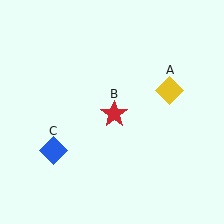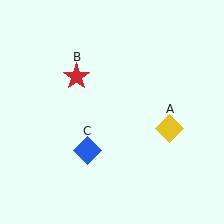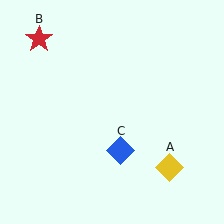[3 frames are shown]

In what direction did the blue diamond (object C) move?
The blue diamond (object C) moved right.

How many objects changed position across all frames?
3 objects changed position: yellow diamond (object A), red star (object B), blue diamond (object C).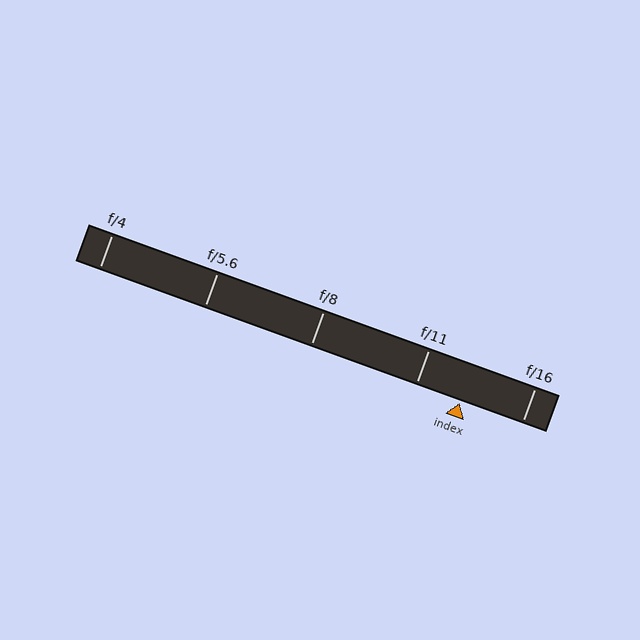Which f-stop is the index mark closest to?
The index mark is closest to f/11.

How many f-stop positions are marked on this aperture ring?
There are 5 f-stop positions marked.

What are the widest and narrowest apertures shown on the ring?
The widest aperture shown is f/4 and the narrowest is f/16.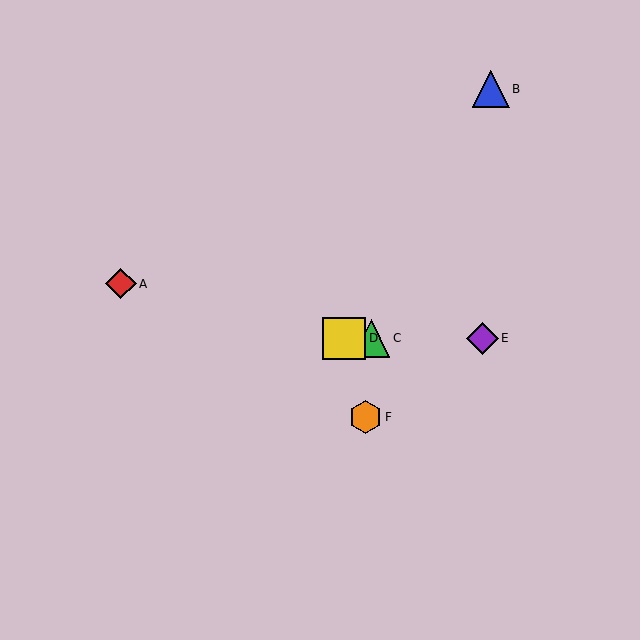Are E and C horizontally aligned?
Yes, both are at y≈338.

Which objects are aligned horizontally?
Objects C, D, E are aligned horizontally.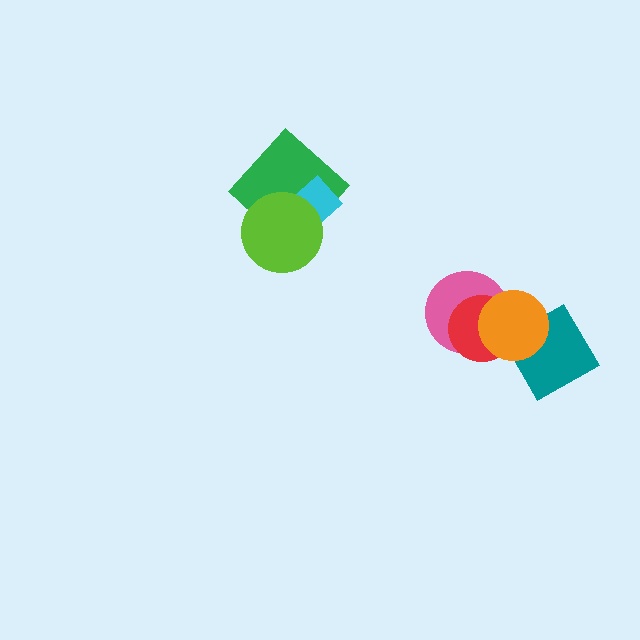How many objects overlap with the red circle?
2 objects overlap with the red circle.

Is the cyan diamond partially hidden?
Yes, it is partially covered by another shape.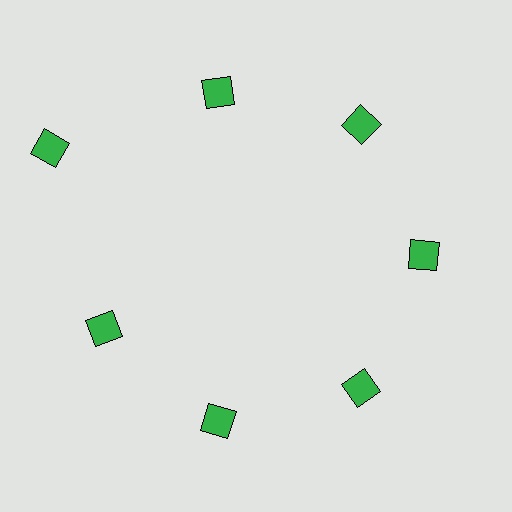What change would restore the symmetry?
The symmetry would be restored by moving it inward, back onto the ring so that all 7 diamonds sit at equal angles and equal distance from the center.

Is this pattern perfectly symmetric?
No. The 7 green diamonds are arranged in a ring, but one element near the 10 o'clock position is pushed outward from the center, breaking the 7-fold rotational symmetry.